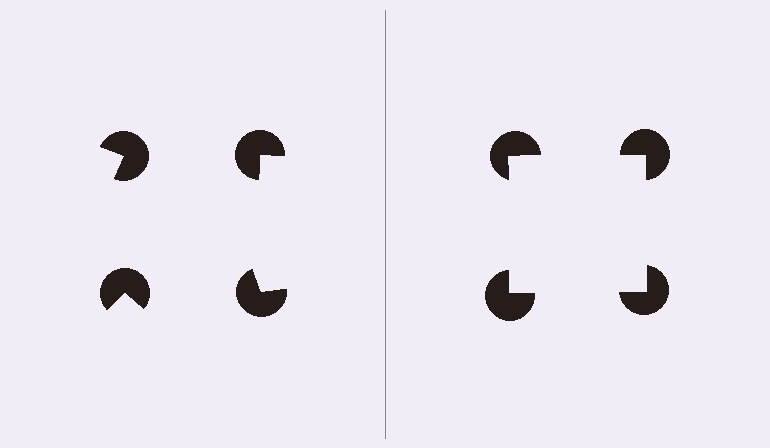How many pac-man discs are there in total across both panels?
8 — 4 on each side.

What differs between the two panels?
The pac-man discs are positioned identically on both sides; only the wedge orientations differ. On the right they align to a square; on the left they are misaligned.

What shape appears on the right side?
An illusory square.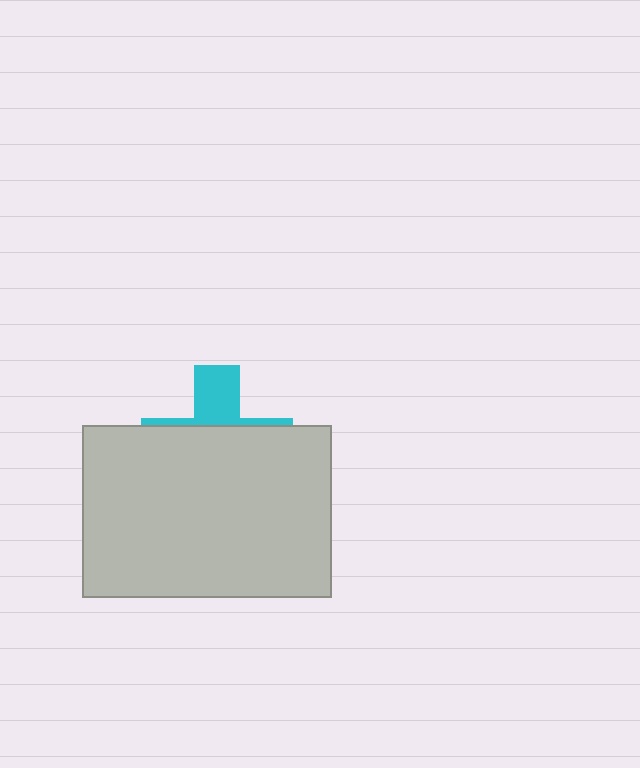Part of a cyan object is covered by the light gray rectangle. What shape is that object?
It is a cross.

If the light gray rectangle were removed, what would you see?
You would see the complete cyan cross.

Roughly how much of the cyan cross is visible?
A small part of it is visible (roughly 30%).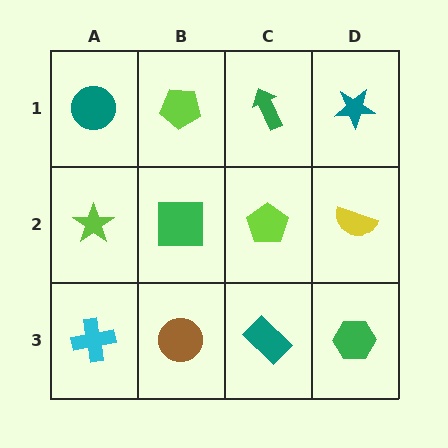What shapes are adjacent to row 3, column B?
A green square (row 2, column B), a cyan cross (row 3, column A), a teal rectangle (row 3, column C).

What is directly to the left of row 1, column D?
A green arrow.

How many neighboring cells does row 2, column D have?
3.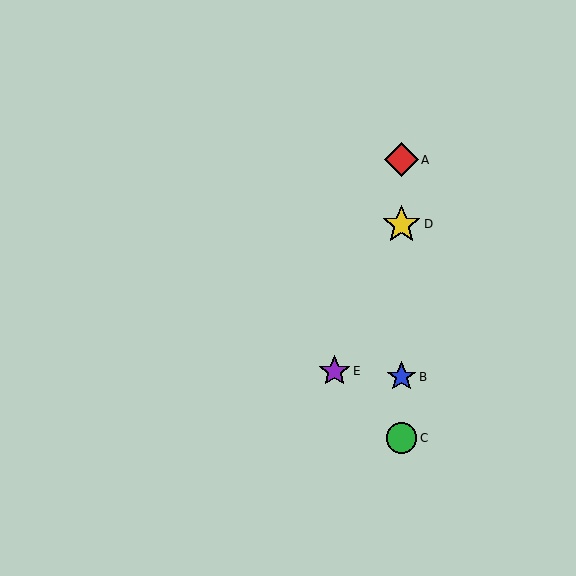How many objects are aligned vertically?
4 objects (A, B, C, D) are aligned vertically.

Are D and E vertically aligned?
No, D is at x≈401 and E is at x≈335.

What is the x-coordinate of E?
Object E is at x≈335.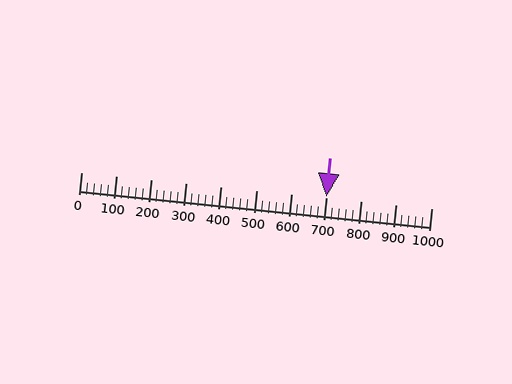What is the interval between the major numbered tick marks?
The major tick marks are spaced 100 units apart.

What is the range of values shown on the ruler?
The ruler shows values from 0 to 1000.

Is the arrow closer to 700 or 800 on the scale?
The arrow is closer to 700.